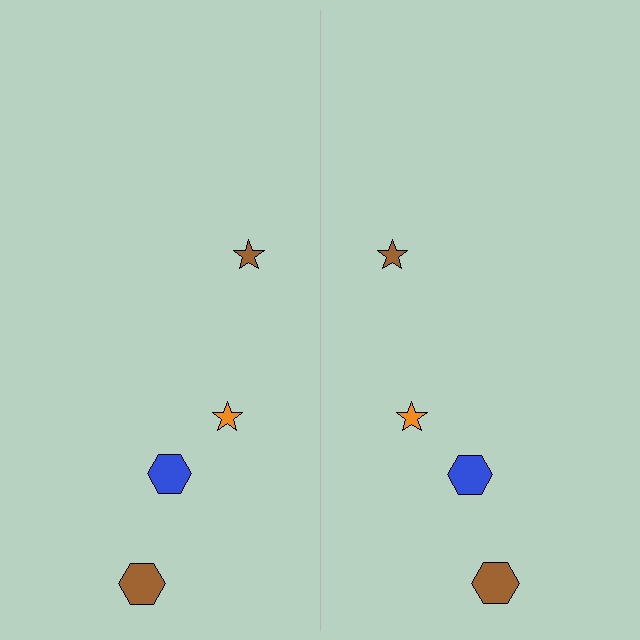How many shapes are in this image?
There are 8 shapes in this image.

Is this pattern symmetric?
Yes, this pattern has bilateral (reflection) symmetry.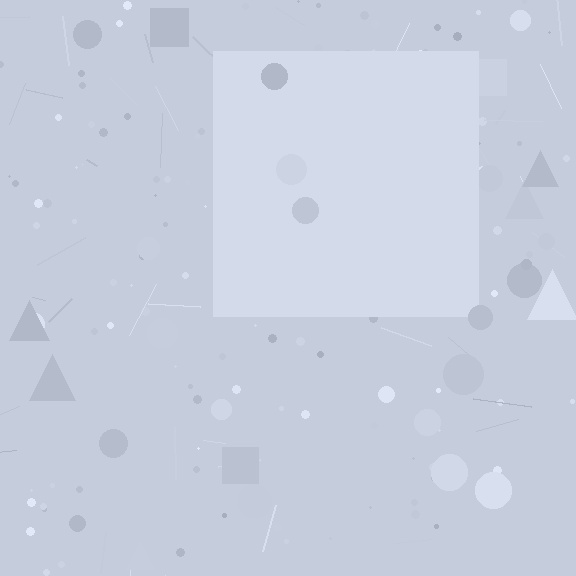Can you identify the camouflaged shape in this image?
The camouflaged shape is a square.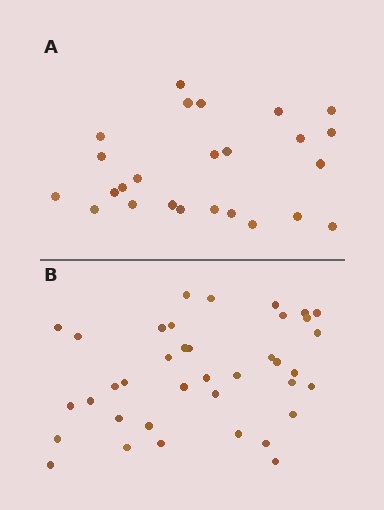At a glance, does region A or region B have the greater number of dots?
Region B (the bottom region) has more dots.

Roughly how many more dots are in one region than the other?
Region B has approximately 15 more dots than region A.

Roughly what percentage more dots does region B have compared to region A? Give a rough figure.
About 50% more.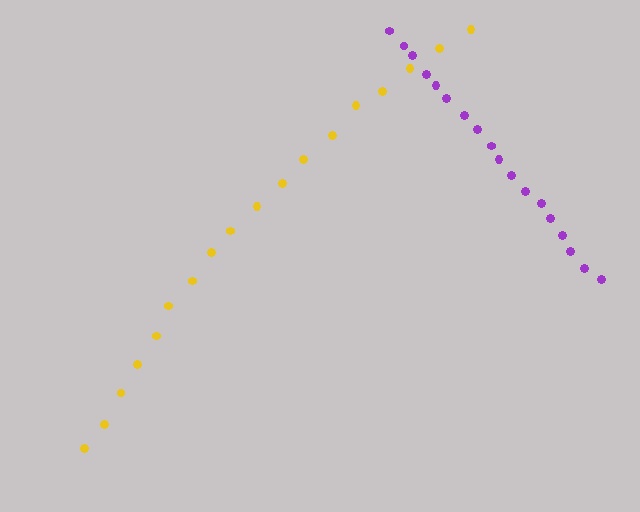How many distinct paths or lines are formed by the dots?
There are 2 distinct paths.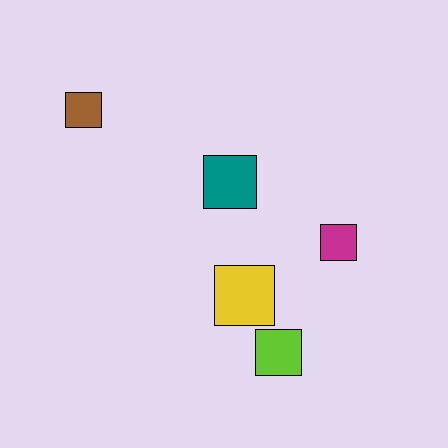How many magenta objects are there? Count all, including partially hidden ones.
There is 1 magenta object.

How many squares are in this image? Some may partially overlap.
There are 5 squares.